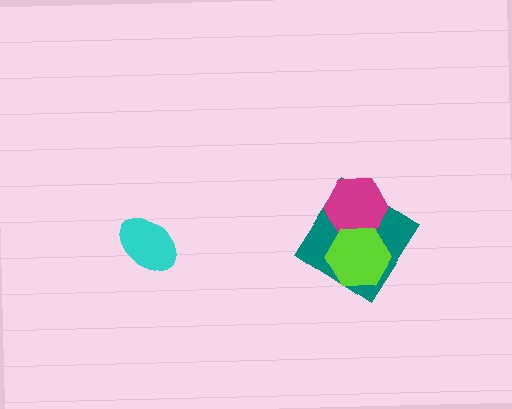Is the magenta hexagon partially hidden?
Yes, it is partially covered by another shape.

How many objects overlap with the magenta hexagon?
2 objects overlap with the magenta hexagon.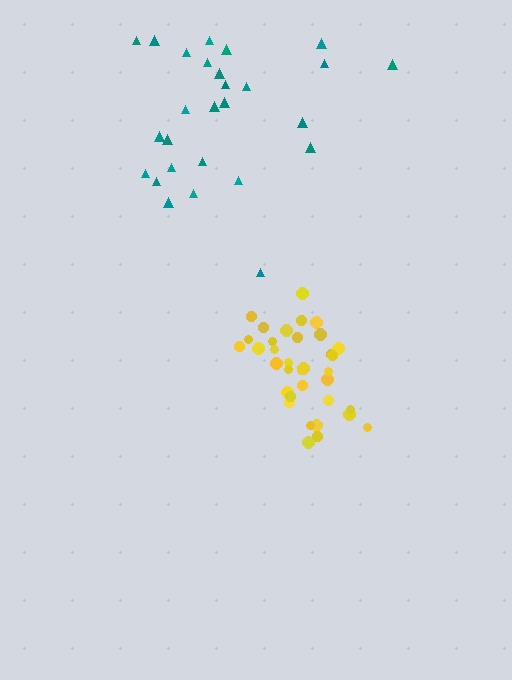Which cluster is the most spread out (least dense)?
Teal.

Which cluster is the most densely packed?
Yellow.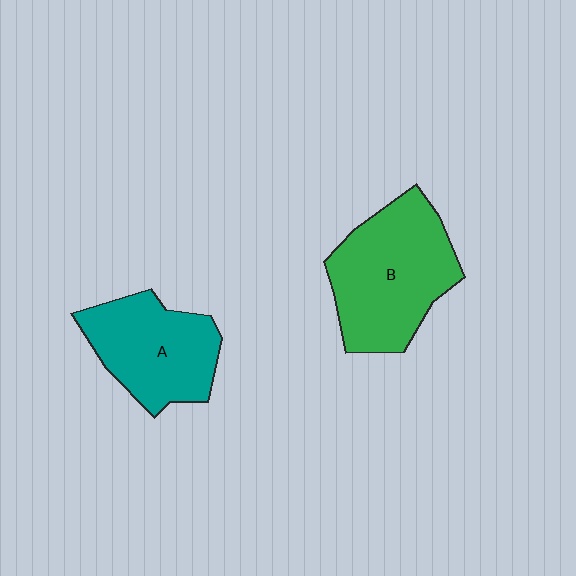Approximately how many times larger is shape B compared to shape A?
Approximately 1.3 times.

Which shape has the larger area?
Shape B (green).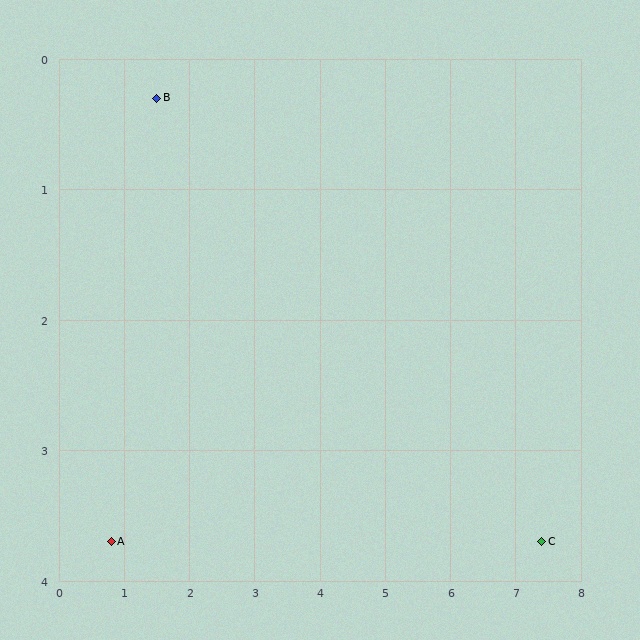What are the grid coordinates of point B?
Point B is at approximately (1.5, 0.3).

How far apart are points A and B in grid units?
Points A and B are about 3.5 grid units apart.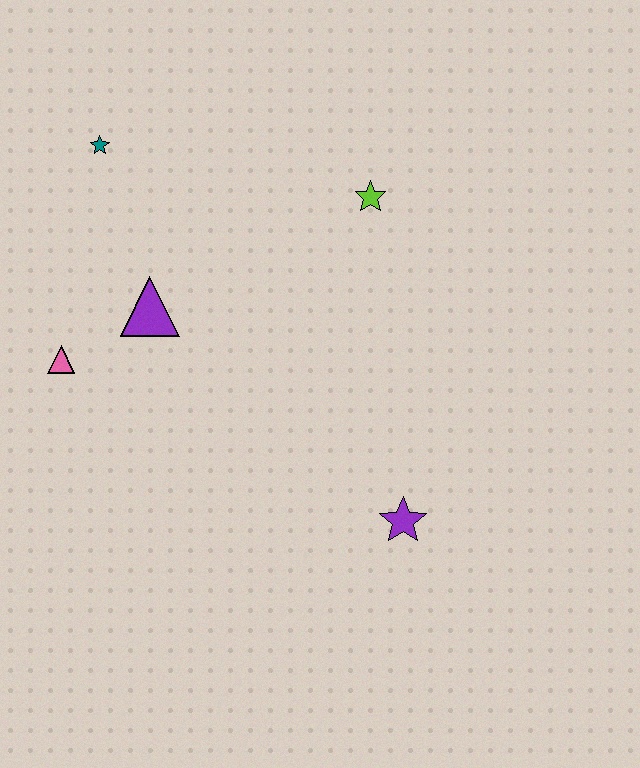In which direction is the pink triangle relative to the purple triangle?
The pink triangle is to the left of the purple triangle.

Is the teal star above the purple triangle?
Yes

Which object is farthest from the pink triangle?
The purple star is farthest from the pink triangle.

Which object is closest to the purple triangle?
The pink triangle is closest to the purple triangle.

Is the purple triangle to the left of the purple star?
Yes